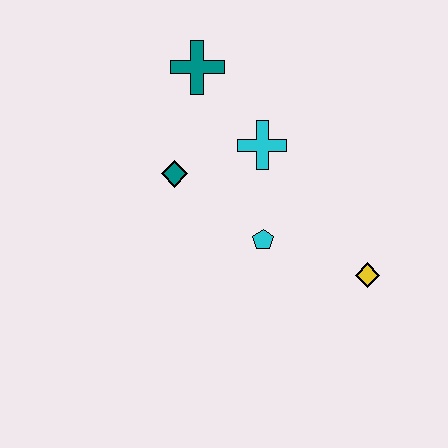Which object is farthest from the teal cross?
The yellow diamond is farthest from the teal cross.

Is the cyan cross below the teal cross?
Yes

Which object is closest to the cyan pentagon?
The cyan cross is closest to the cyan pentagon.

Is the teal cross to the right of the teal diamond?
Yes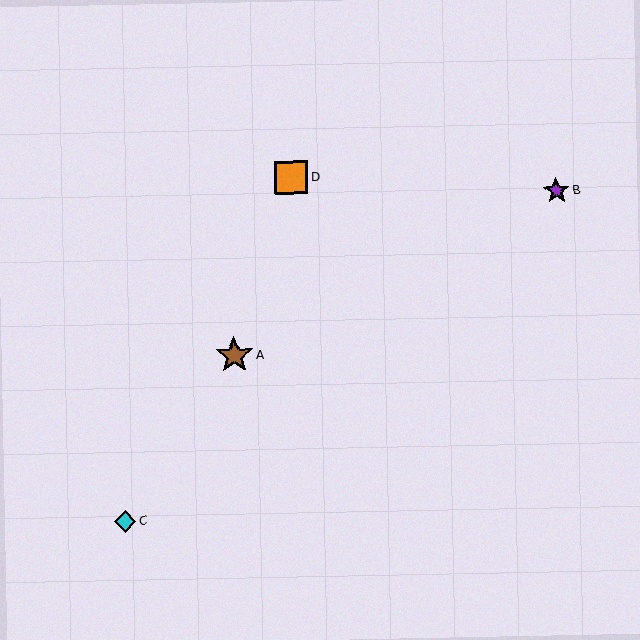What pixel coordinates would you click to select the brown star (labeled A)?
Click at (234, 355) to select the brown star A.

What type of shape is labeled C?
Shape C is a cyan diamond.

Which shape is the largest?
The brown star (labeled A) is the largest.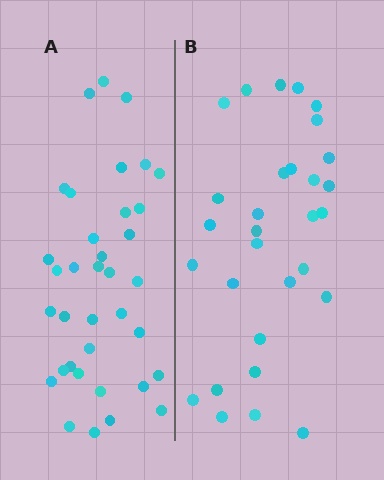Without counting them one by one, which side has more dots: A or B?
Region A (the left region) has more dots.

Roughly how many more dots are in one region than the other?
Region A has about 6 more dots than region B.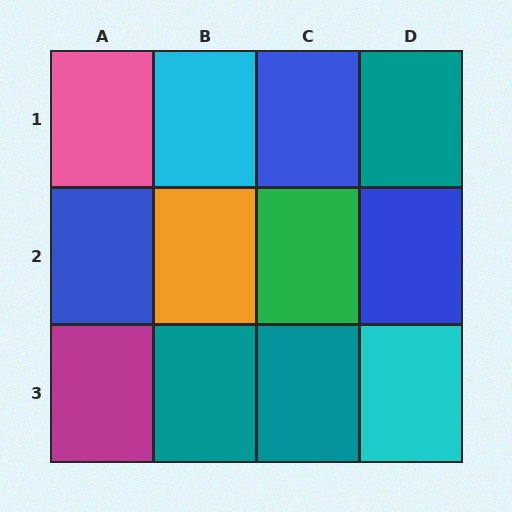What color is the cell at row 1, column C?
Blue.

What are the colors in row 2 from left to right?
Blue, orange, green, blue.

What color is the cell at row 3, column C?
Teal.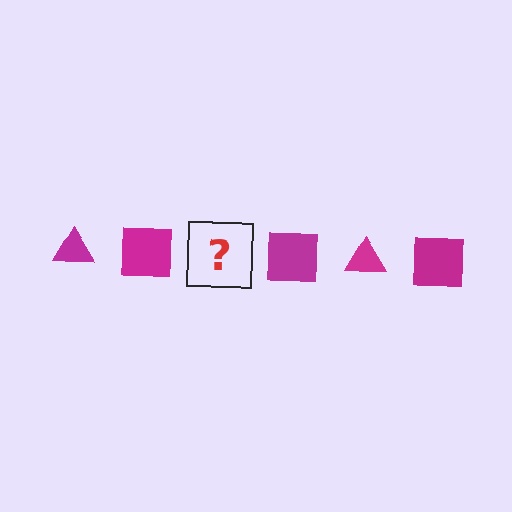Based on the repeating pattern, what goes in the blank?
The blank should be a magenta triangle.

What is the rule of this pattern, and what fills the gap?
The rule is that the pattern cycles through triangle, square shapes in magenta. The gap should be filled with a magenta triangle.